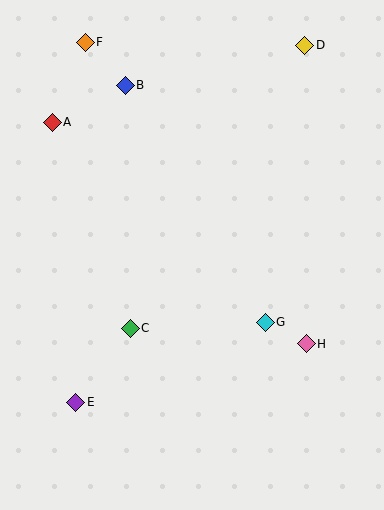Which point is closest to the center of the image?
Point C at (130, 328) is closest to the center.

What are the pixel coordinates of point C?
Point C is at (130, 328).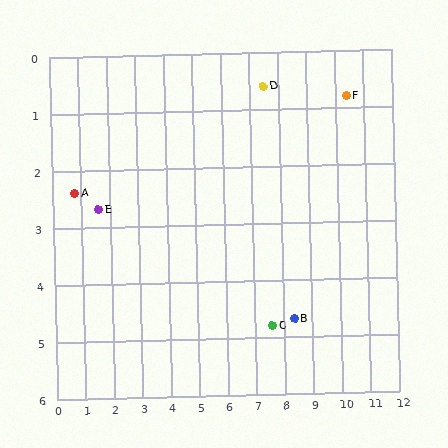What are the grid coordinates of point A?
Point A is at approximately (0.8, 2.4).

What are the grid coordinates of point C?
Point C is at approximately (7.6, 4.8).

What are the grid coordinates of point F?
Point F is at approximately (10.4, 0.8).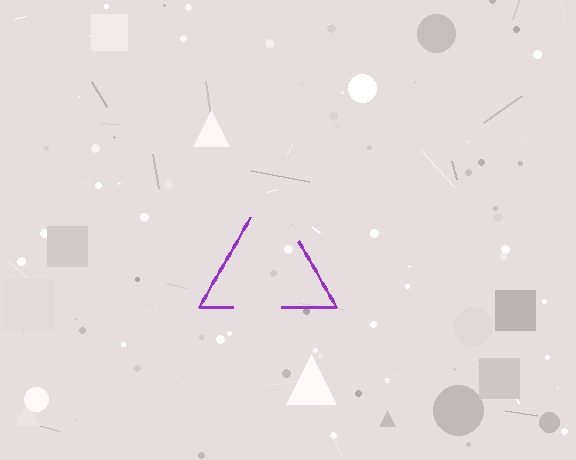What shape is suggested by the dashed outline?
The dashed outline suggests a triangle.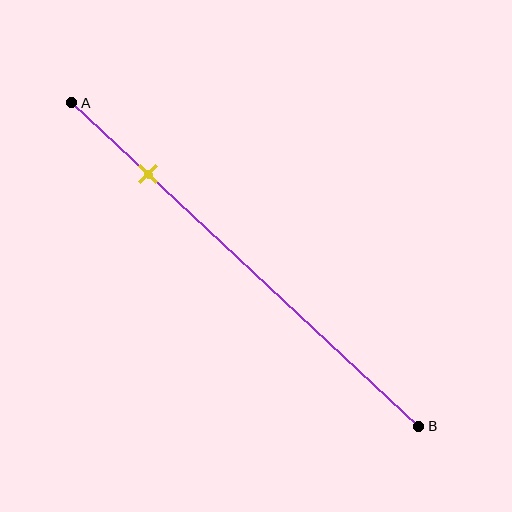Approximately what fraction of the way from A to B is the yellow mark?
The yellow mark is approximately 20% of the way from A to B.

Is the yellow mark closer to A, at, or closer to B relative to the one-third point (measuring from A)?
The yellow mark is closer to point A than the one-third point of segment AB.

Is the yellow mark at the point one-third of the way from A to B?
No, the mark is at about 20% from A, not at the 33% one-third point.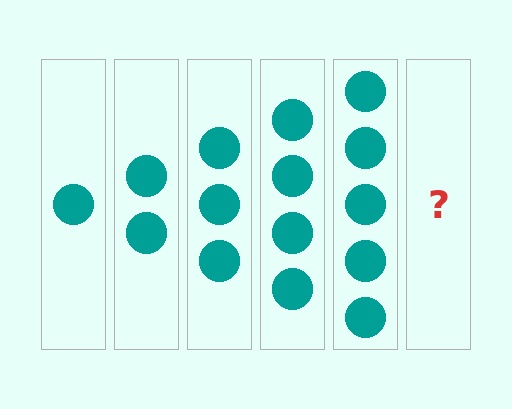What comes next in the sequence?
The next element should be 6 circles.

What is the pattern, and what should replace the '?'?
The pattern is that each step adds one more circle. The '?' should be 6 circles.